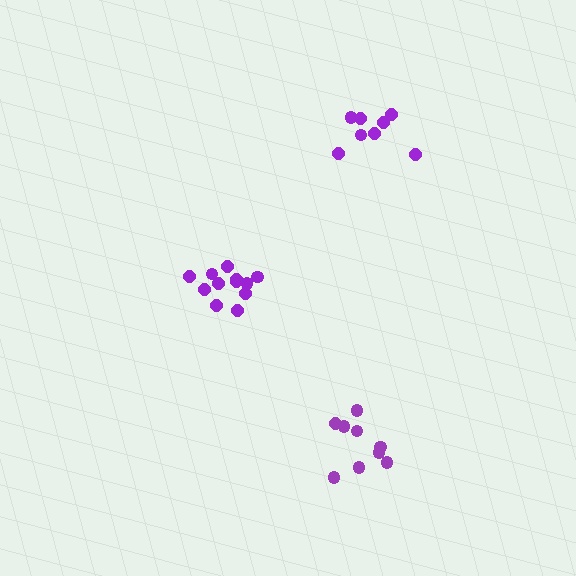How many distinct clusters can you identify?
There are 3 distinct clusters.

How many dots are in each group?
Group 1: 8 dots, Group 2: 9 dots, Group 3: 12 dots (29 total).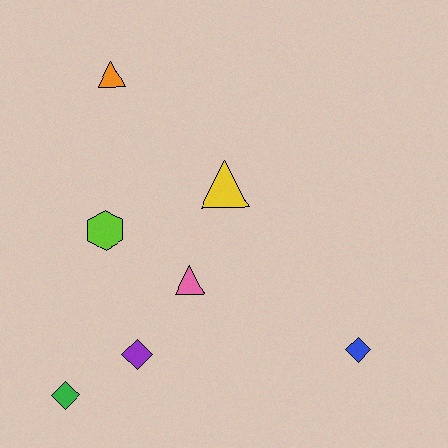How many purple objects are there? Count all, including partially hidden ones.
There is 1 purple object.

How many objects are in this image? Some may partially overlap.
There are 7 objects.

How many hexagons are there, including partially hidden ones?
There is 1 hexagon.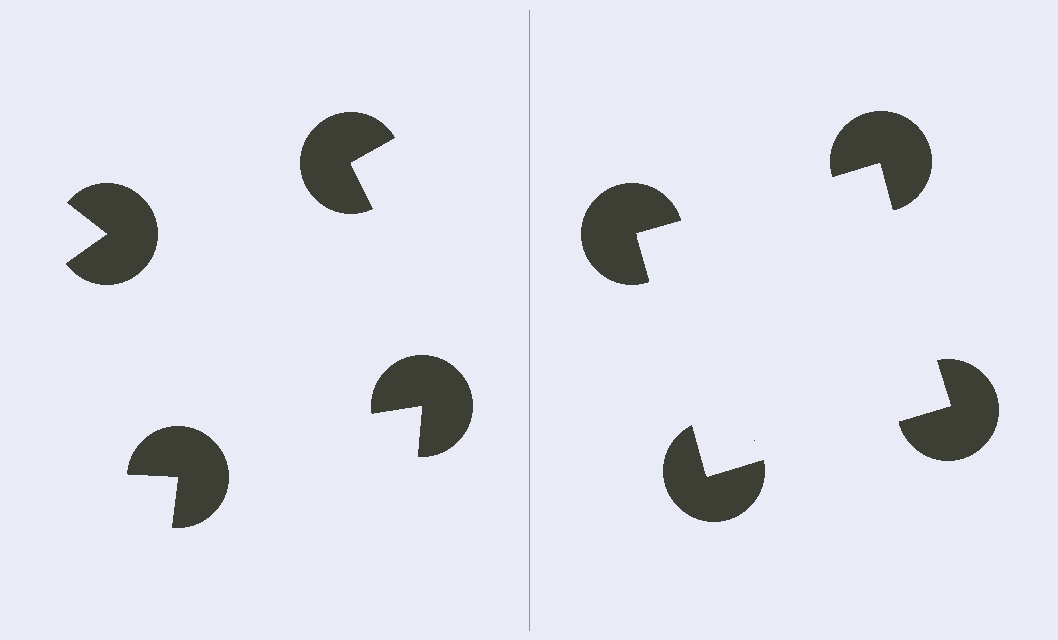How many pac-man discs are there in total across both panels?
8 — 4 on each side.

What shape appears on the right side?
An illusory square.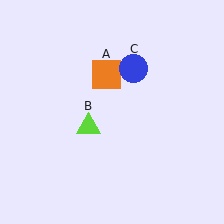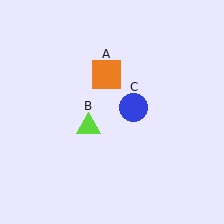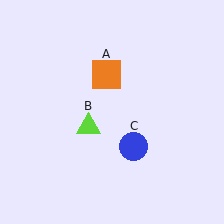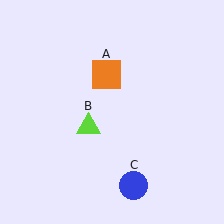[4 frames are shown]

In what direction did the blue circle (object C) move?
The blue circle (object C) moved down.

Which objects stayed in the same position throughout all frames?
Orange square (object A) and lime triangle (object B) remained stationary.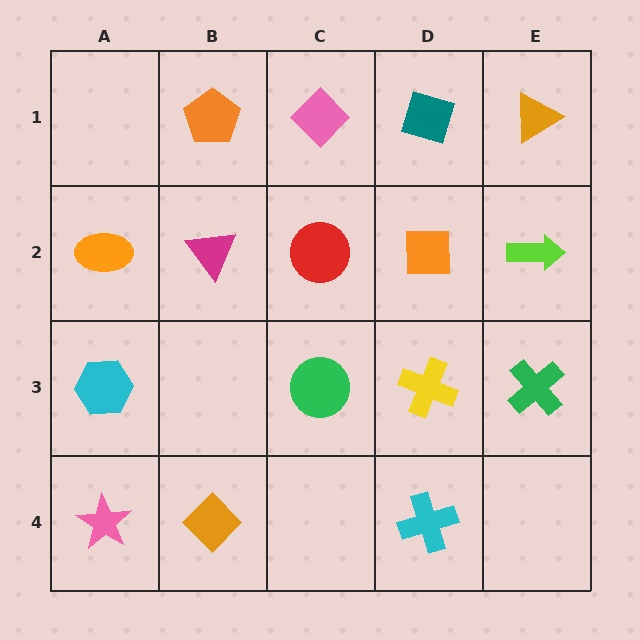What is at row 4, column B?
An orange diamond.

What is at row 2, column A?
An orange ellipse.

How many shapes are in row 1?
4 shapes.